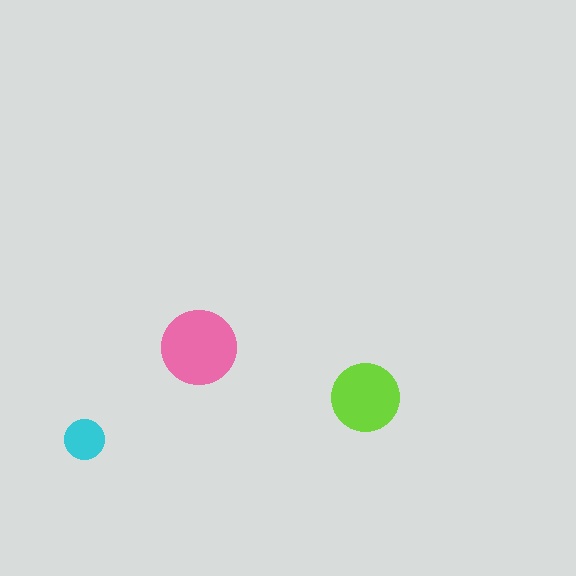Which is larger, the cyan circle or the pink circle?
The pink one.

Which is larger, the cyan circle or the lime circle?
The lime one.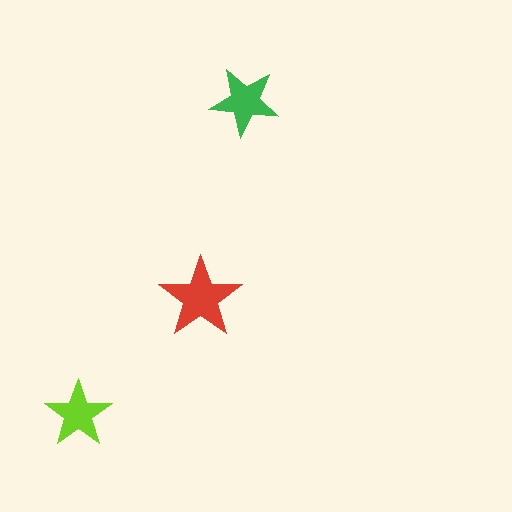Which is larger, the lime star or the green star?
The green one.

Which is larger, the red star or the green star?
The red one.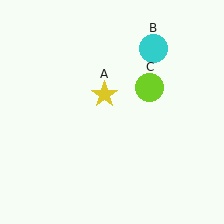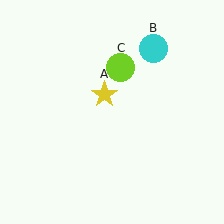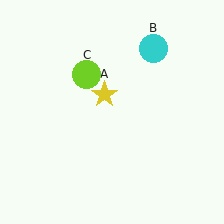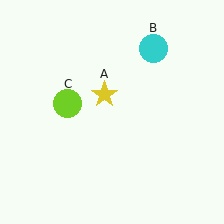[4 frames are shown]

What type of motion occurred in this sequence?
The lime circle (object C) rotated counterclockwise around the center of the scene.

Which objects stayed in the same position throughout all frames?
Yellow star (object A) and cyan circle (object B) remained stationary.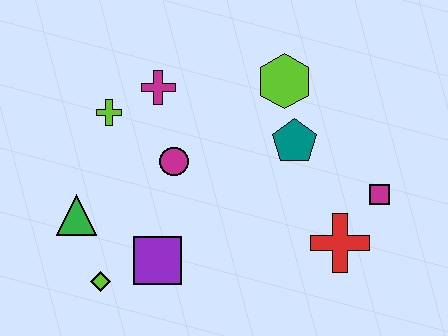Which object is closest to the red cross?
The magenta square is closest to the red cross.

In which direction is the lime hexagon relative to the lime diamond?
The lime hexagon is above the lime diamond.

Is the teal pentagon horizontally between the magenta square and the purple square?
Yes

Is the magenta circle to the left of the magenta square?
Yes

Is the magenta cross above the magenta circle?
Yes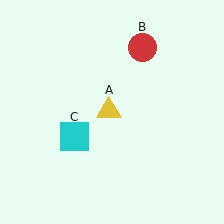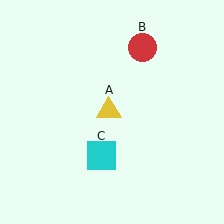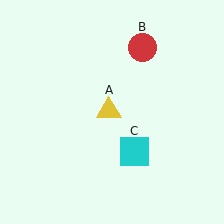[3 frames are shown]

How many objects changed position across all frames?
1 object changed position: cyan square (object C).